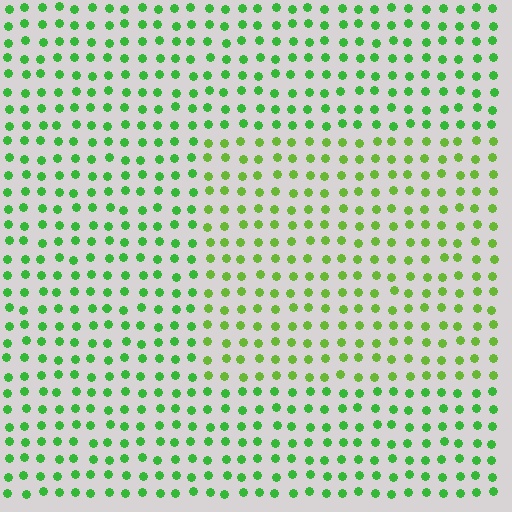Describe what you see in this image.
The image is filled with small green elements in a uniform arrangement. A rectangle-shaped region is visible where the elements are tinted to a slightly different hue, forming a subtle color boundary.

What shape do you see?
I see a rectangle.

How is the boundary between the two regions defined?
The boundary is defined purely by a slight shift in hue (about 24 degrees). Spacing, size, and orientation are identical on both sides.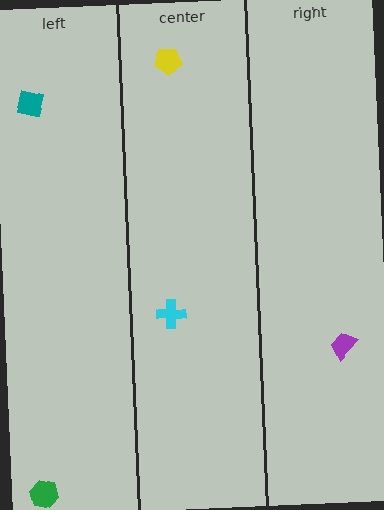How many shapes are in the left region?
2.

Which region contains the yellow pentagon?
The center region.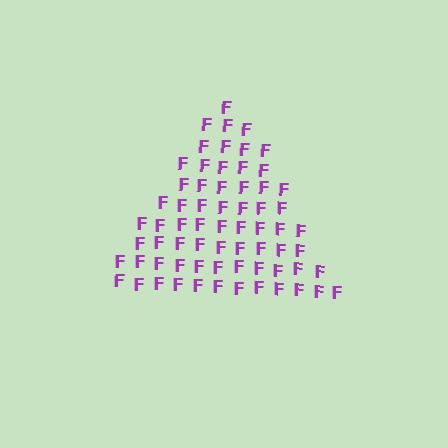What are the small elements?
The small elements are letter F's.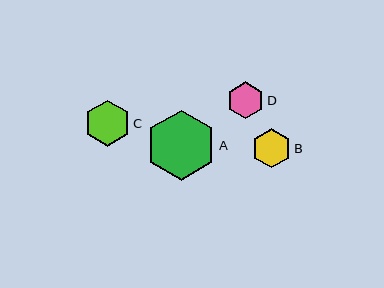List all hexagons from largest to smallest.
From largest to smallest: A, C, B, D.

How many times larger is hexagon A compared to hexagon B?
Hexagon A is approximately 1.8 times the size of hexagon B.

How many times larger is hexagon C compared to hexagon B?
Hexagon C is approximately 1.2 times the size of hexagon B.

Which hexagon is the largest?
Hexagon A is the largest with a size of approximately 70 pixels.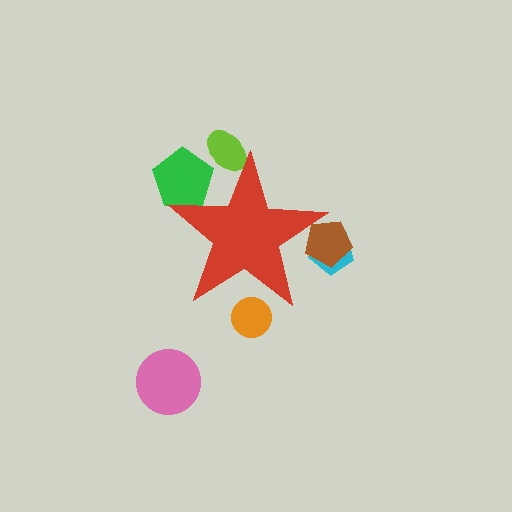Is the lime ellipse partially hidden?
Yes, the lime ellipse is partially hidden behind the red star.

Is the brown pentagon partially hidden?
Yes, the brown pentagon is partially hidden behind the red star.